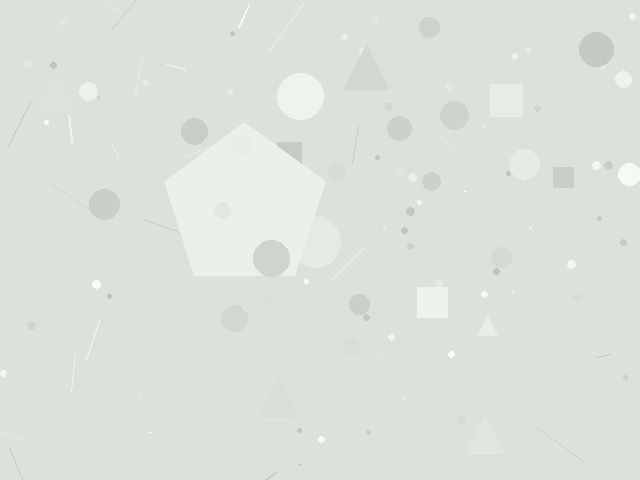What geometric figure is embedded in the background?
A pentagon is embedded in the background.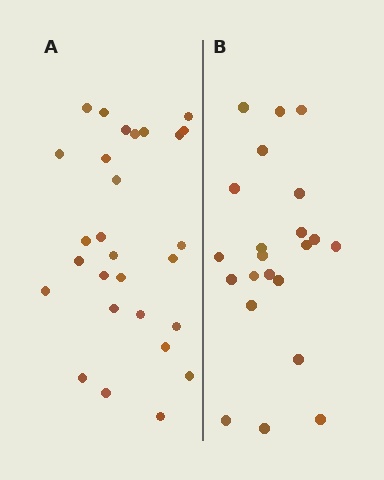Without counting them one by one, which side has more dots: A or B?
Region A (the left region) has more dots.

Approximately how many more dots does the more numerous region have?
Region A has about 6 more dots than region B.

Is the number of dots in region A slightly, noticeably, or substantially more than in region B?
Region A has noticeably more, but not dramatically so. The ratio is roughly 1.3 to 1.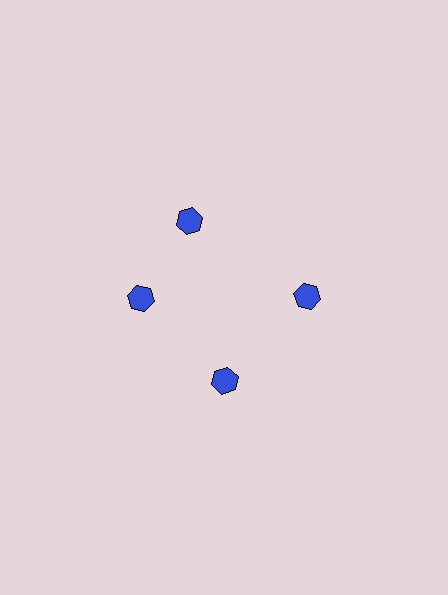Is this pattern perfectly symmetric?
No. The 4 blue hexagons are arranged in a ring, but one element near the 12 o'clock position is rotated out of alignment along the ring, breaking the 4-fold rotational symmetry.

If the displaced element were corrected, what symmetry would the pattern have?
It would have 4-fold rotational symmetry — the pattern would map onto itself every 90 degrees.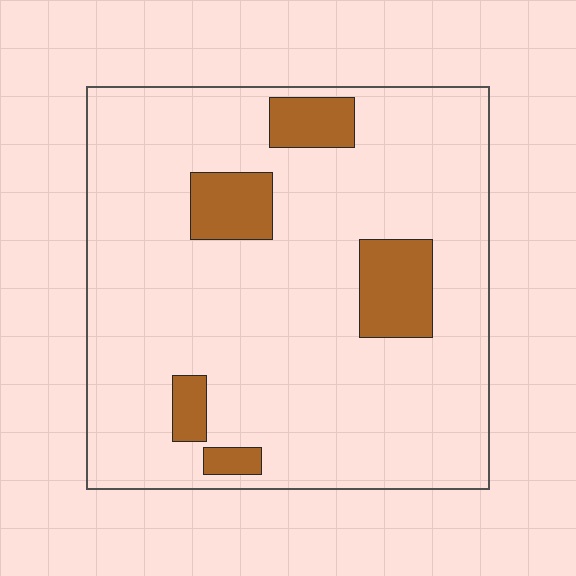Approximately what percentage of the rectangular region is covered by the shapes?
Approximately 15%.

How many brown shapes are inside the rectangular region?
5.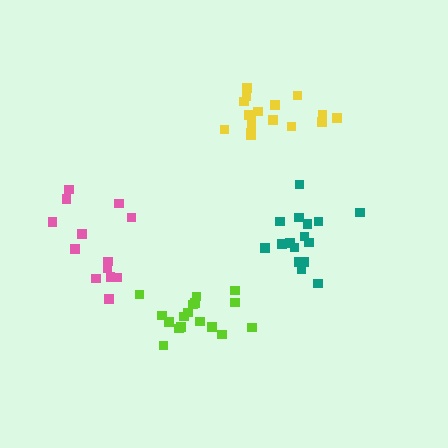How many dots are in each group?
Group 1: 17 dots, Group 2: 16 dots, Group 3: 13 dots, Group 4: 17 dots (63 total).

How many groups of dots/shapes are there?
There are 4 groups.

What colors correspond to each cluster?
The clusters are colored: lime, teal, pink, yellow.